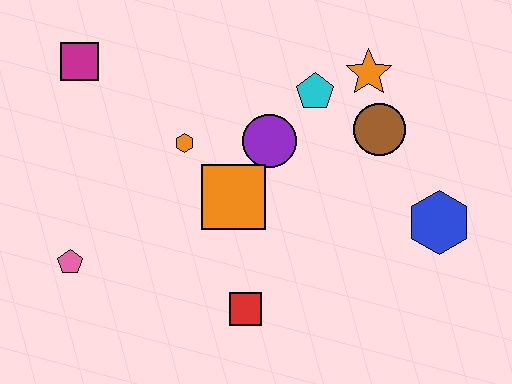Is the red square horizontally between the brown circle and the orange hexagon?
Yes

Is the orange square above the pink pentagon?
Yes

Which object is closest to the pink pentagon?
The orange hexagon is closest to the pink pentagon.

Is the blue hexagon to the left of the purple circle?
No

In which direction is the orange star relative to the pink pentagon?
The orange star is to the right of the pink pentagon.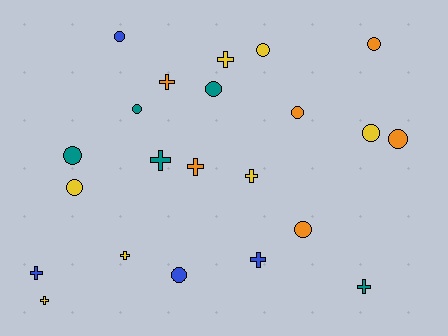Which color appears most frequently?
Yellow, with 7 objects.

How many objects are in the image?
There are 22 objects.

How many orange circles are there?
There are 4 orange circles.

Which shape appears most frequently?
Circle, with 12 objects.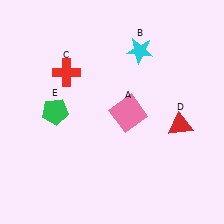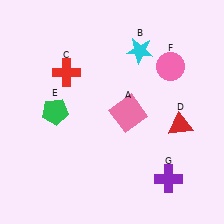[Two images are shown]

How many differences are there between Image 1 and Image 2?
There are 2 differences between the two images.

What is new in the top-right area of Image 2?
A pink circle (F) was added in the top-right area of Image 2.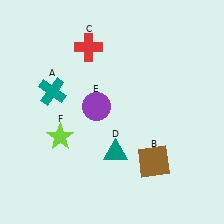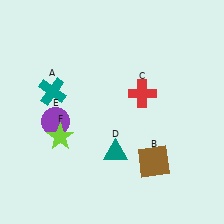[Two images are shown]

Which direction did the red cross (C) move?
The red cross (C) moved right.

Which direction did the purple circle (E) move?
The purple circle (E) moved left.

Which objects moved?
The objects that moved are: the red cross (C), the purple circle (E).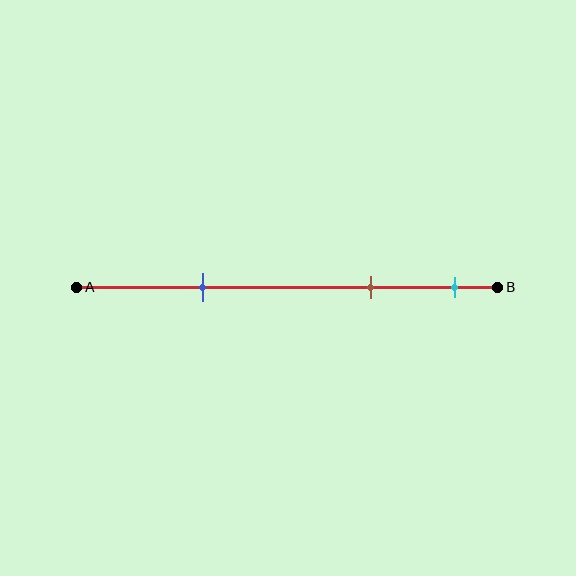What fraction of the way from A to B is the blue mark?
The blue mark is approximately 30% (0.3) of the way from A to B.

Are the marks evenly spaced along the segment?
No, the marks are not evenly spaced.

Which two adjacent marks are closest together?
The brown and cyan marks are the closest adjacent pair.